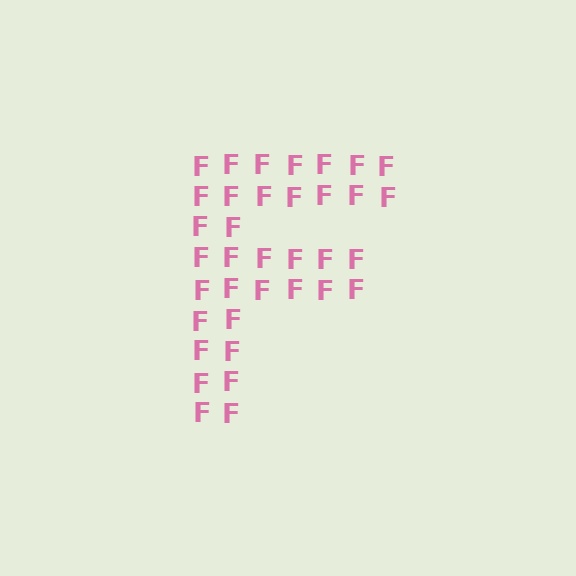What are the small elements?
The small elements are letter F's.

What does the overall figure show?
The overall figure shows the letter F.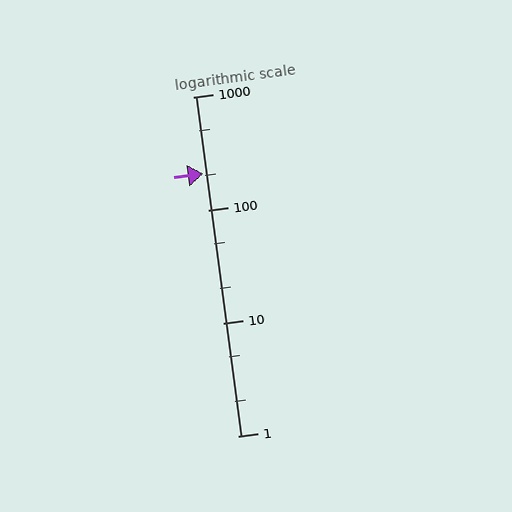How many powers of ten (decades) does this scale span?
The scale spans 3 decades, from 1 to 1000.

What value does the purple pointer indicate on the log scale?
The pointer indicates approximately 210.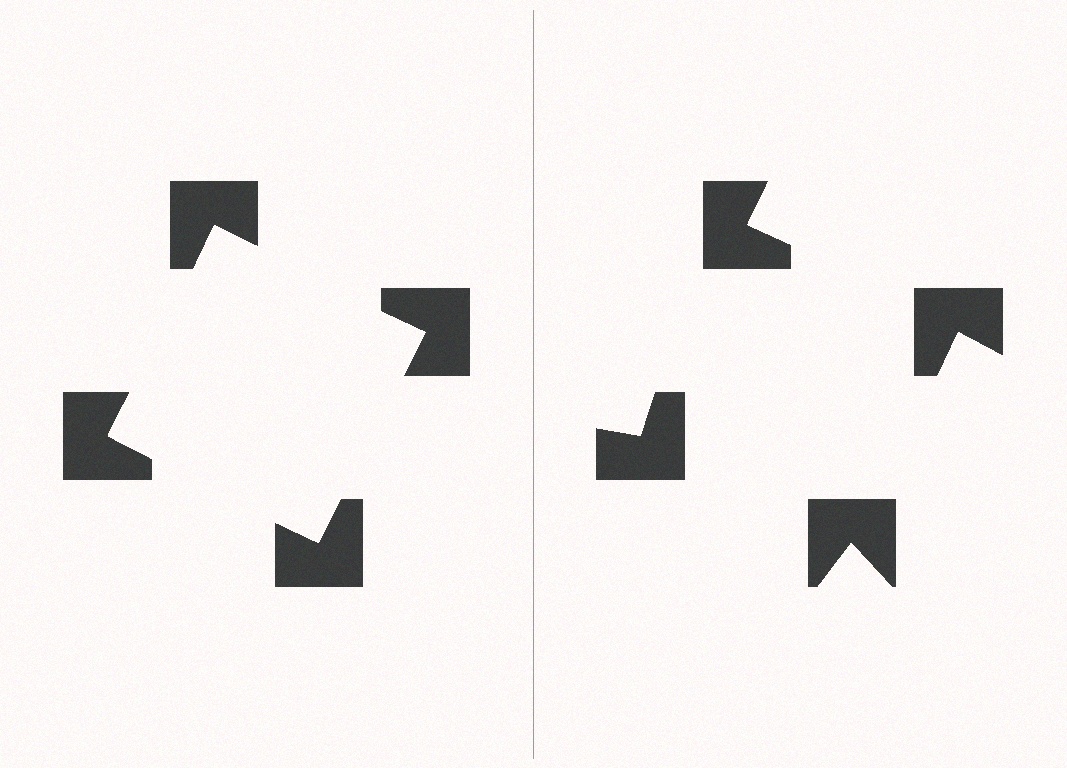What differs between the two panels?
The notched squares are positioned identically on both sides; only the wedge orientations differ. On the left they align to a square; on the right they are misaligned.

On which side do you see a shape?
An illusory square appears on the left side. On the right side the wedge cuts are rotated, so no coherent shape forms.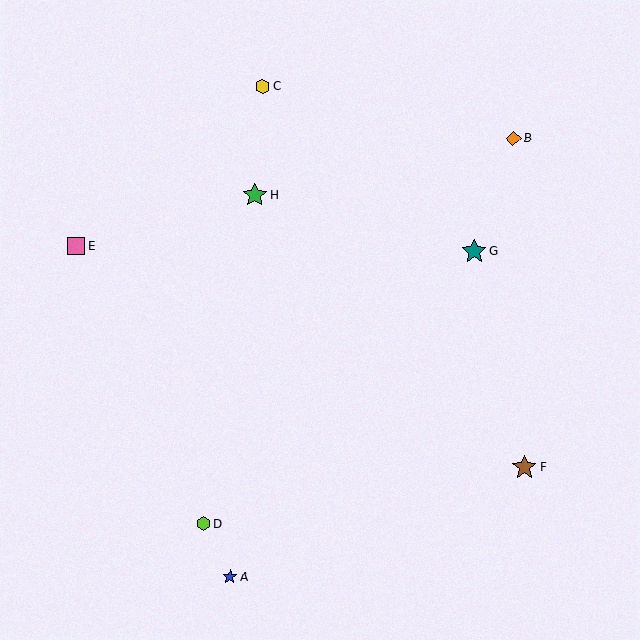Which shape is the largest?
The brown star (labeled F) is the largest.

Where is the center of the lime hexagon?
The center of the lime hexagon is at (203, 524).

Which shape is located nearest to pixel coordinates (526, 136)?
The orange diamond (labeled B) at (513, 138) is nearest to that location.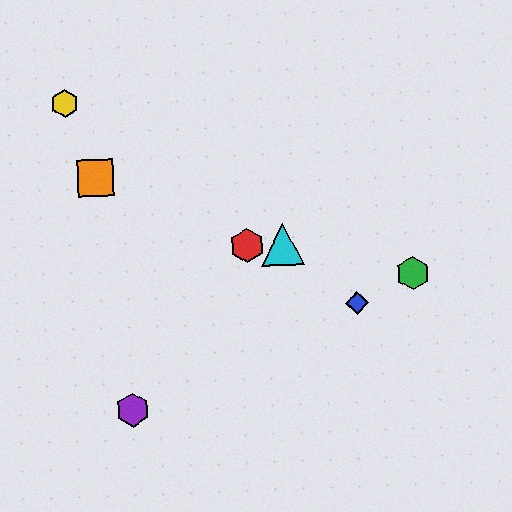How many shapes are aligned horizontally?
2 shapes (the red hexagon, the cyan triangle) are aligned horizontally.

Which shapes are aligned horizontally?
The red hexagon, the cyan triangle are aligned horizontally.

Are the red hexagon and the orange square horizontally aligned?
No, the red hexagon is at y≈246 and the orange square is at y≈178.